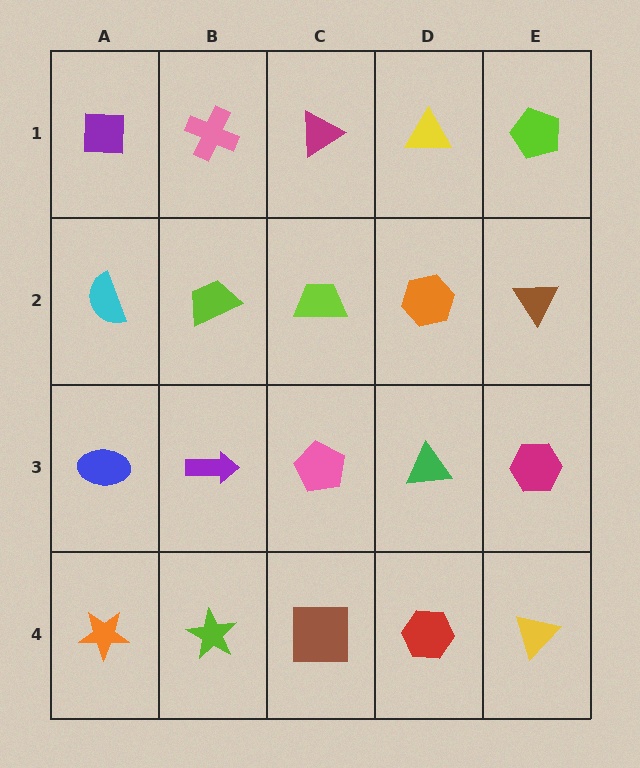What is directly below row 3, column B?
A lime star.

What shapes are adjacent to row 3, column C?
A lime trapezoid (row 2, column C), a brown square (row 4, column C), a purple arrow (row 3, column B), a green triangle (row 3, column D).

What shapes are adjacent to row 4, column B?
A purple arrow (row 3, column B), an orange star (row 4, column A), a brown square (row 4, column C).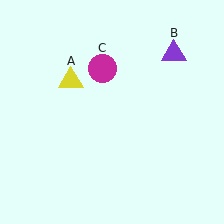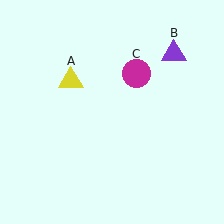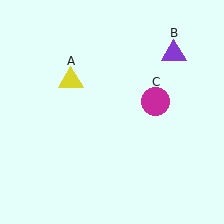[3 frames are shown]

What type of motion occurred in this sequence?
The magenta circle (object C) rotated clockwise around the center of the scene.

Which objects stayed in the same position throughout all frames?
Yellow triangle (object A) and purple triangle (object B) remained stationary.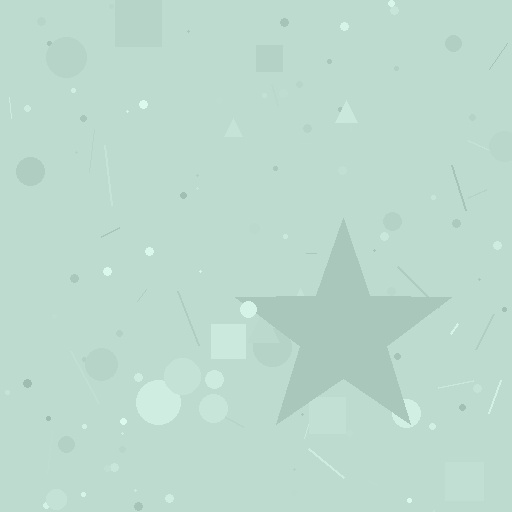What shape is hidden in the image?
A star is hidden in the image.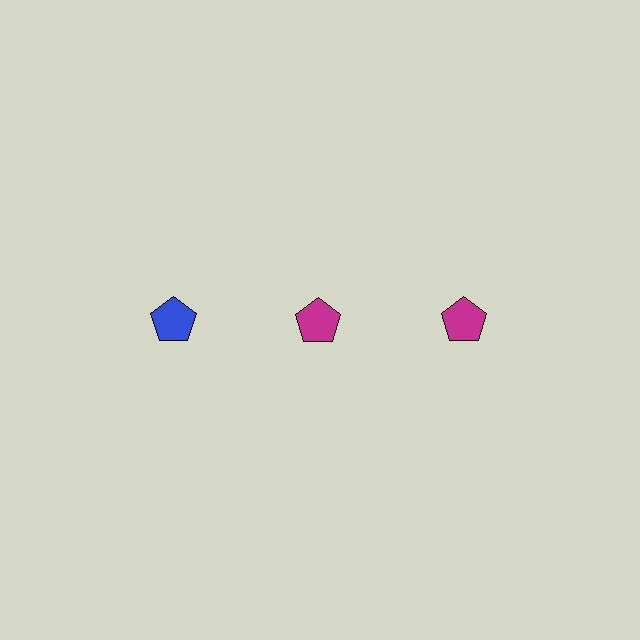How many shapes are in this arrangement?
There are 3 shapes arranged in a grid pattern.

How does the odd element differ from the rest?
It has a different color: blue instead of magenta.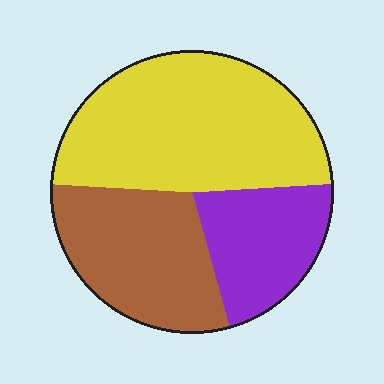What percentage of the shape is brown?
Brown takes up between a quarter and a half of the shape.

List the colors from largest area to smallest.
From largest to smallest: yellow, brown, purple.